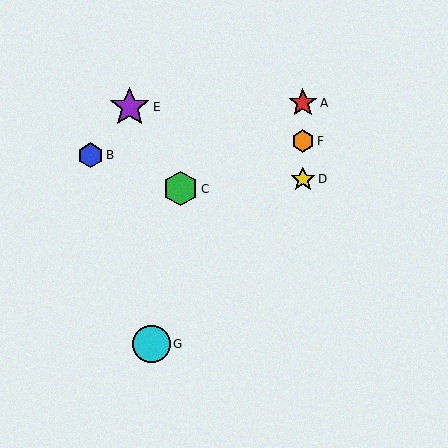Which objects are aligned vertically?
Objects A, D, F are aligned vertically.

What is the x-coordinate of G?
Object G is at x≈151.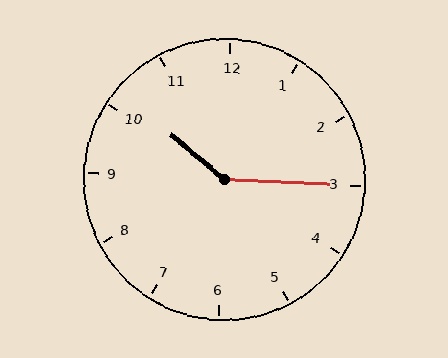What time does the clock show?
10:15.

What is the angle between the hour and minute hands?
Approximately 142 degrees.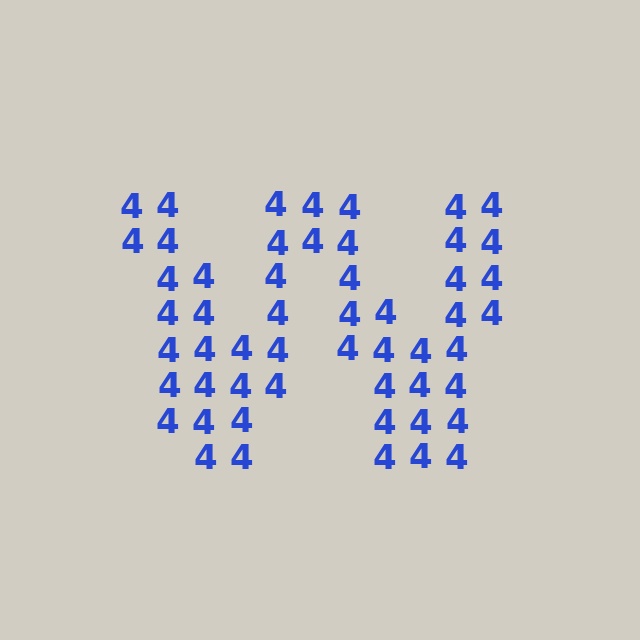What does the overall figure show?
The overall figure shows the letter W.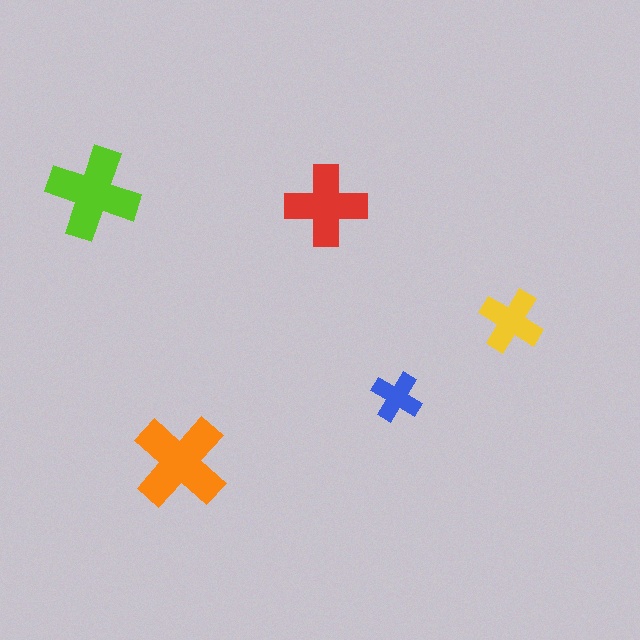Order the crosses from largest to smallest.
the orange one, the lime one, the red one, the yellow one, the blue one.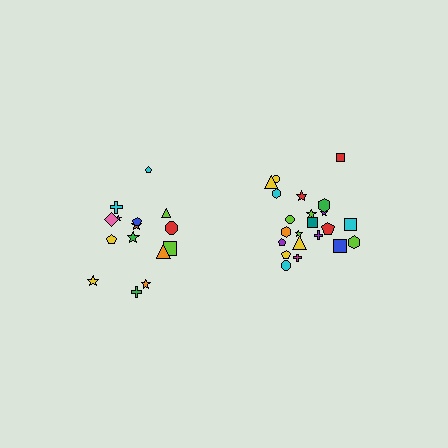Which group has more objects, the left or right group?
The right group.